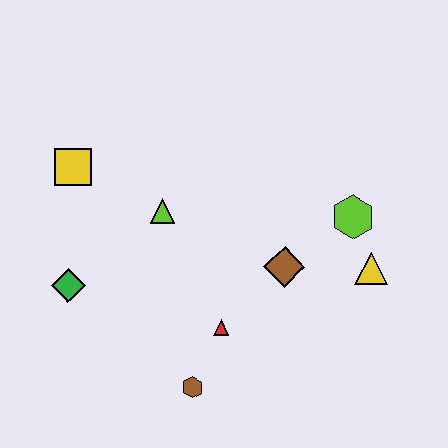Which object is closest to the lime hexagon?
The yellow triangle is closest to the lime hexagon.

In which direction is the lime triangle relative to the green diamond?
The lime triangle is to the right of the green diamond.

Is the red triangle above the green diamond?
No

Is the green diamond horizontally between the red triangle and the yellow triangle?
No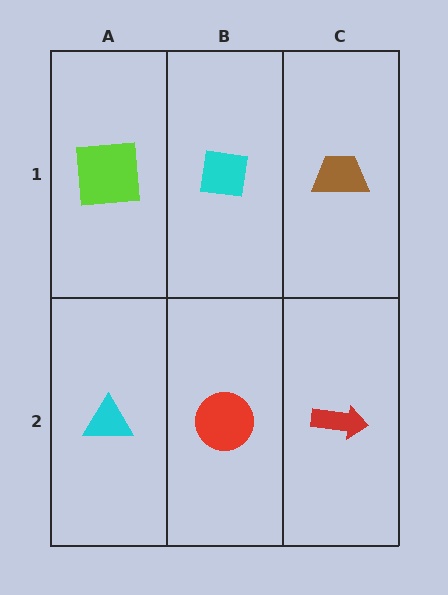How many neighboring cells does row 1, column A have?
2.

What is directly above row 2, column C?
A brown trapezoid.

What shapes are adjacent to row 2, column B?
A cyan square (row 1, column B), a cyan triangle (row 2, column A), a red arrow (row 2, column C).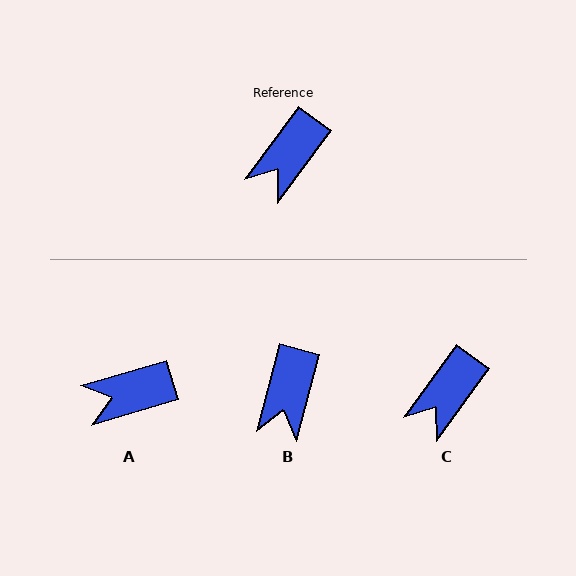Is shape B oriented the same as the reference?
No, it is off by about 21 degrees.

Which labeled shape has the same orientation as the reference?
C.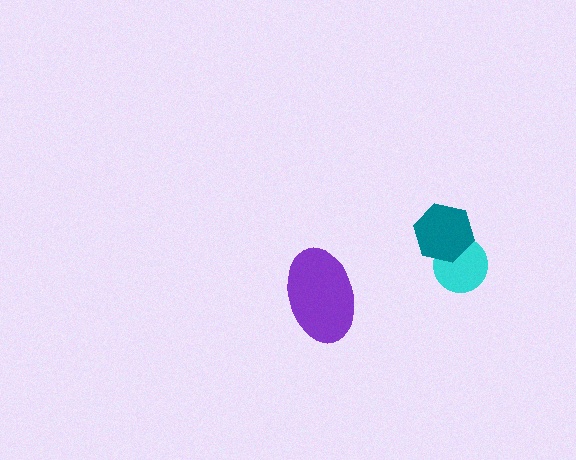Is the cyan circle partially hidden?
Yes, it is partially covered by another shape.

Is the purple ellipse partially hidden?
No, no other shape covers it.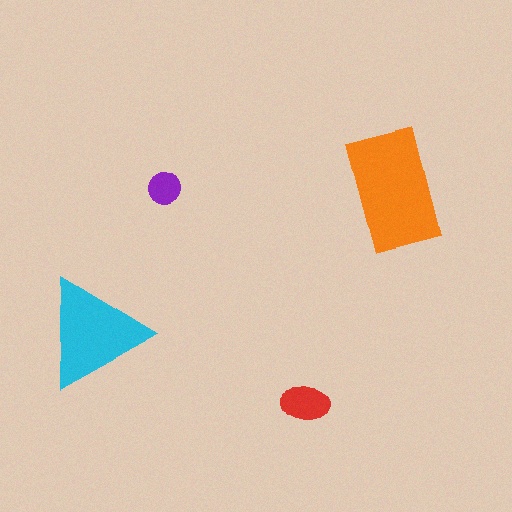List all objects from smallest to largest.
The purple circle, the red ellipse, the cyan triangle, the orange rectangle.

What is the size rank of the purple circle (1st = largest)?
4th.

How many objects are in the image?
There are 4 objects in the image.